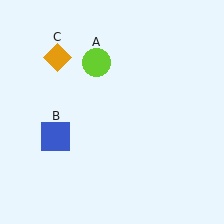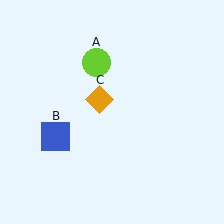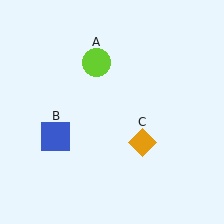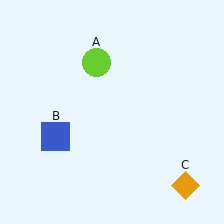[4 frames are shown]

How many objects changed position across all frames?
1 object changed position: orange diamond (object C).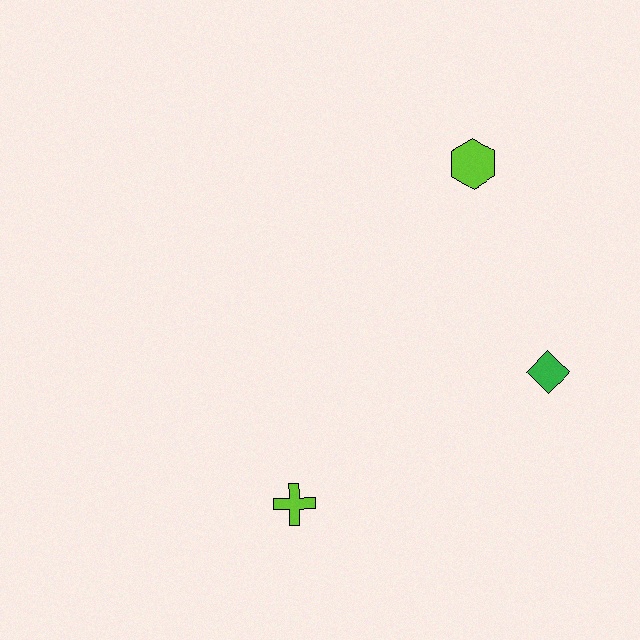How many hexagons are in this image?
There is 1 hexagon.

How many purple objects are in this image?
There are no purple objects.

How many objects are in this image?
There are 3 objects.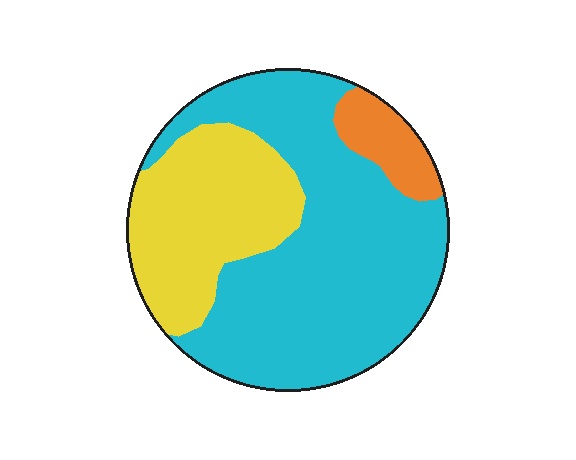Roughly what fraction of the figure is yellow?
Yellow takes up about one third (1/3) of the figure.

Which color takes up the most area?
Cyan, at roughly 60%.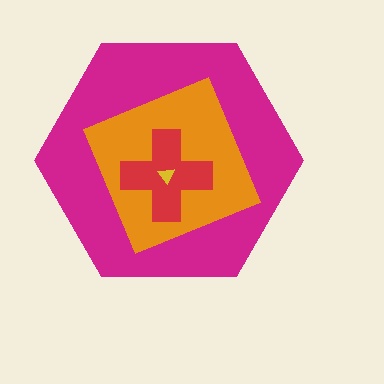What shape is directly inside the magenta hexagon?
The orange square.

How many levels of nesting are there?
4.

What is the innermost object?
The yellow triangle.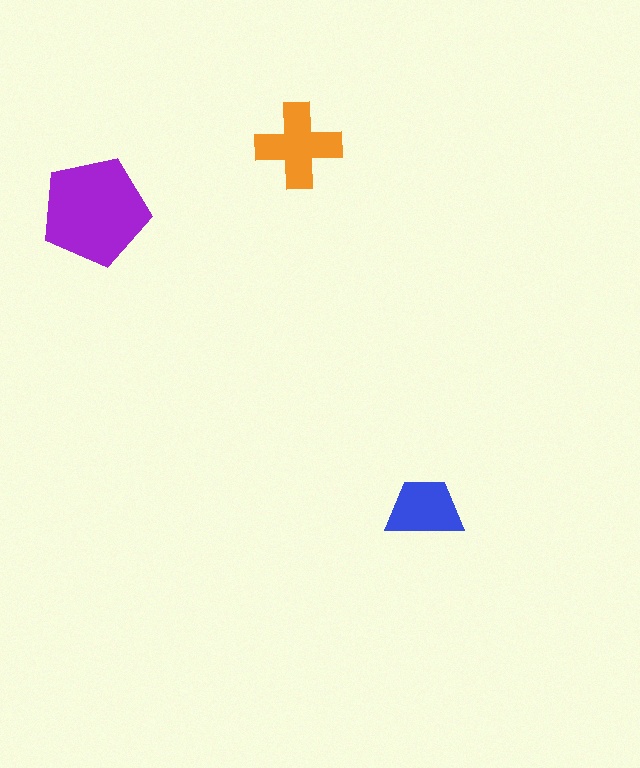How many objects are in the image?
There are 3 objects in the image.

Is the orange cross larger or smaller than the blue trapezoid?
Larger.